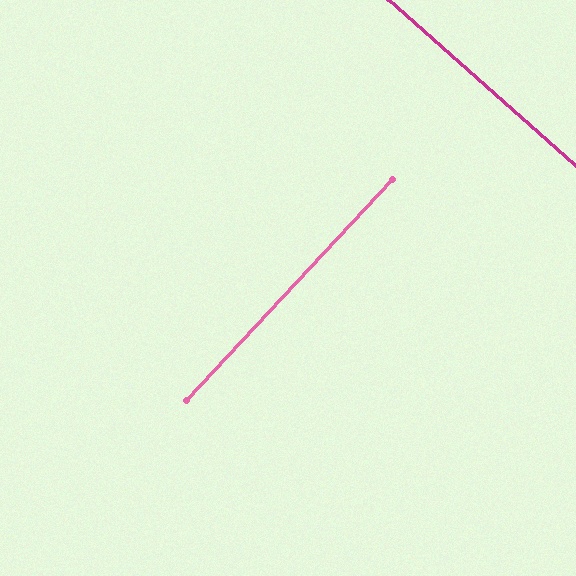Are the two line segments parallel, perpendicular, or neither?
Perpendicular — they meet at approximately 89°.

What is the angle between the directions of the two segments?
Approximately 89 degrees.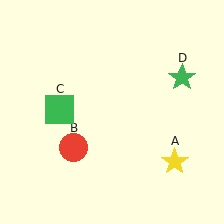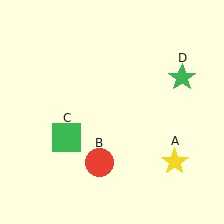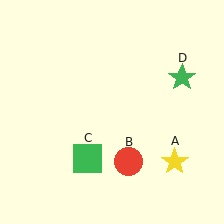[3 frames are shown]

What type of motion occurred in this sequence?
The red circle (object B), green square (object C) rotated counterclockwise around the center of the scene.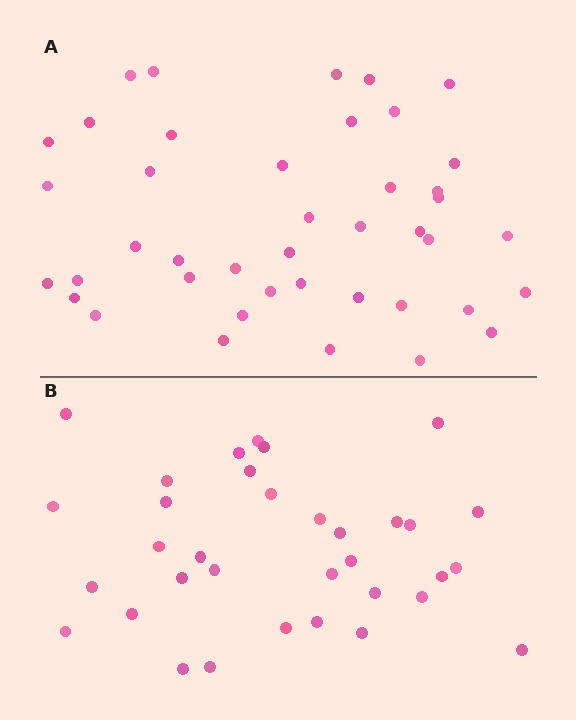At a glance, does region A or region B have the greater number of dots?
Region A (the top region) has more dots.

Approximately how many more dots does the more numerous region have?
Region A has roughly 8 or so more dots than region B.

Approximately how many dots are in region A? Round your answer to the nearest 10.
About 40 dots. (The exact count is 42, which rounds to 40.)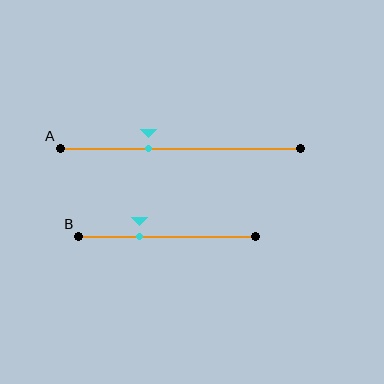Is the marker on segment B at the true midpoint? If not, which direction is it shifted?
No, the marker on segment B is shifted to the left by about 15% of the segment length.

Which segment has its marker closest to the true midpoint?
Segment A has its marker closest to the true midpoint.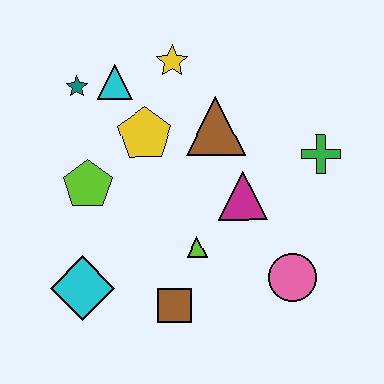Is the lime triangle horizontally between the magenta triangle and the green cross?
No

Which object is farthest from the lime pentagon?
The green cross is farthest from the lime pentagon.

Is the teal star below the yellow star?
Yes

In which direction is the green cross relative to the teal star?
The green cross is to the right of the teal star.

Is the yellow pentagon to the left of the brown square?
Yes